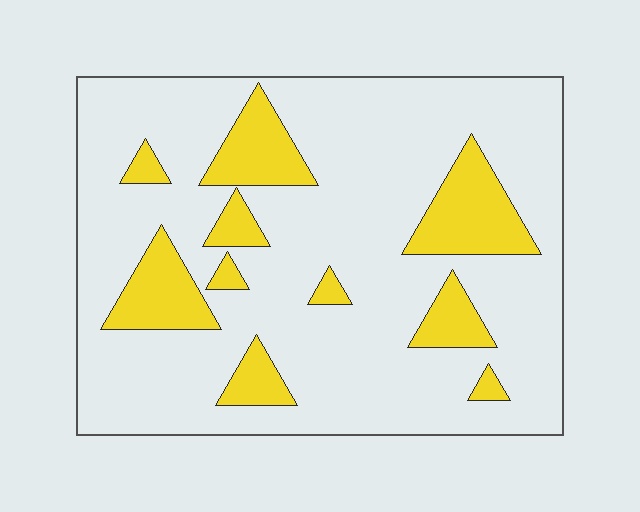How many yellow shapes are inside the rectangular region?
10.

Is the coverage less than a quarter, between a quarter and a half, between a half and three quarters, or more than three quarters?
Less than a quarter.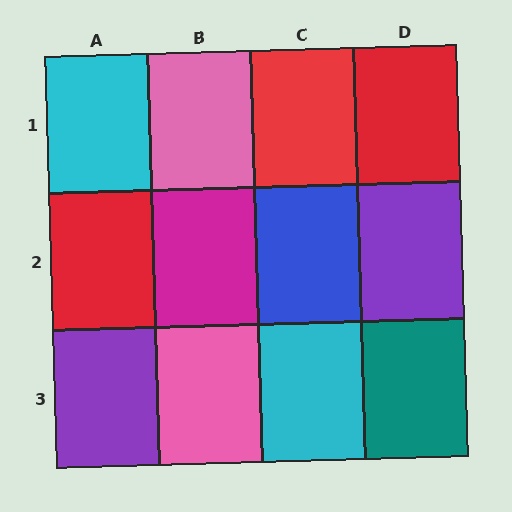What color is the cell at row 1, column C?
Red.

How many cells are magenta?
1 cell is magenta.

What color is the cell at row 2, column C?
Blue.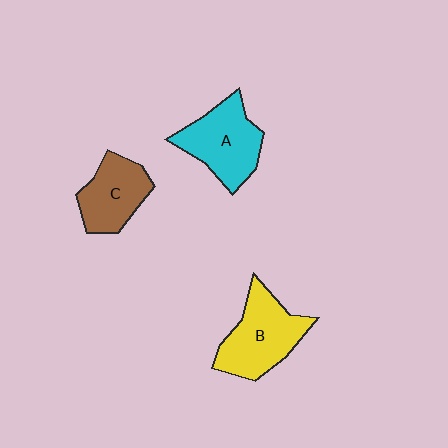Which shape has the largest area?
Shape B (yellow).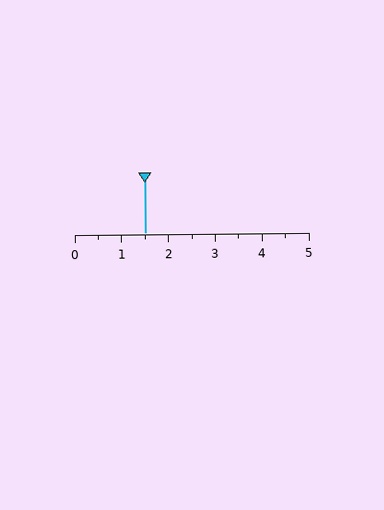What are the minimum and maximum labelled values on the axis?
The axis runs from 0 to 5.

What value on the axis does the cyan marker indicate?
The marker indicates approximately 1.5.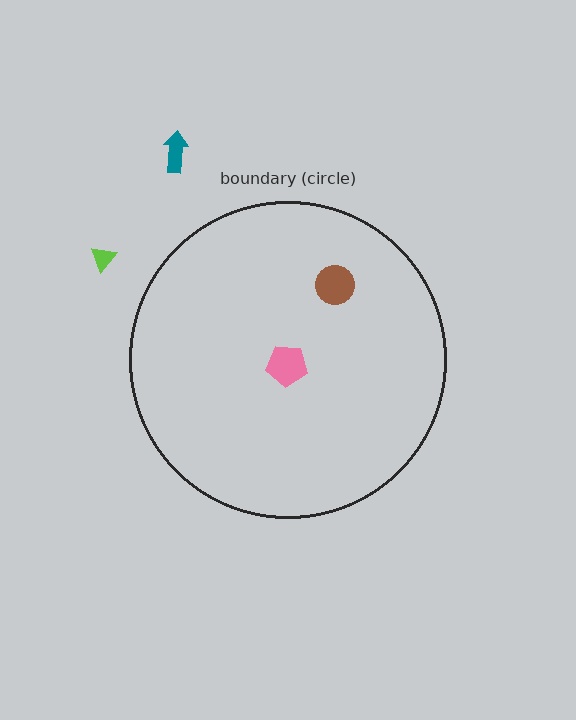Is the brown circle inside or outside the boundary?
Inside.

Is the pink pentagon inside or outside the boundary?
Inside.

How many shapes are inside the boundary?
2 inside, 2 outside.